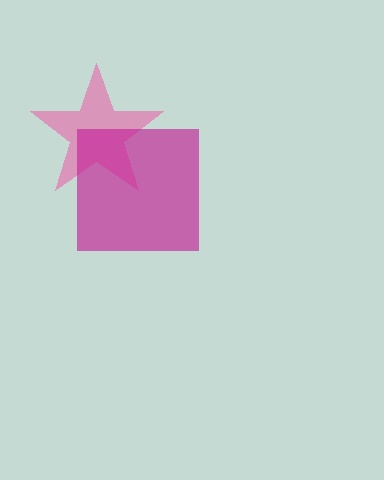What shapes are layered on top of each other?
The layered shapes are: a pink star, a magenta square.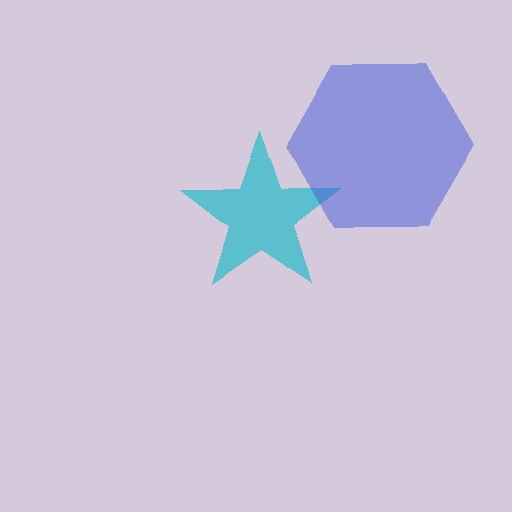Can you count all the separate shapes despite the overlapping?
Yes, there are 2 separate shapes.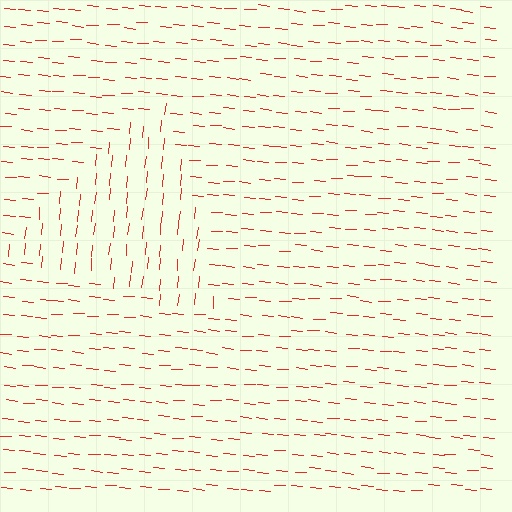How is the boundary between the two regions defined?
The boundary is defined purely by a change in line orientation (approximately 90 degrees difference). All lines are the same color and thickness.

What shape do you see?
I see a triangle.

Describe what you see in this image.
The image is filled with small red line segments. A triangle region in the image has lines oriented differently from the surrounding lines, creating a visible texture boundary.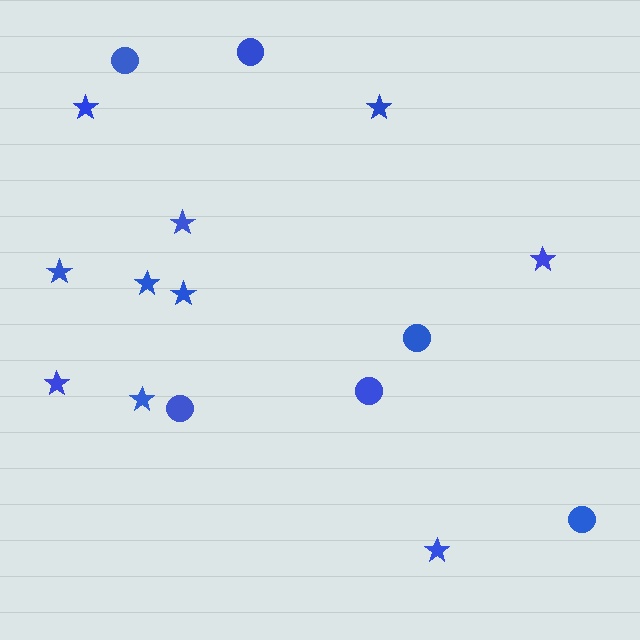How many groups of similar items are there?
There are 2 groups: one group of circles (6) and one group of stars (10).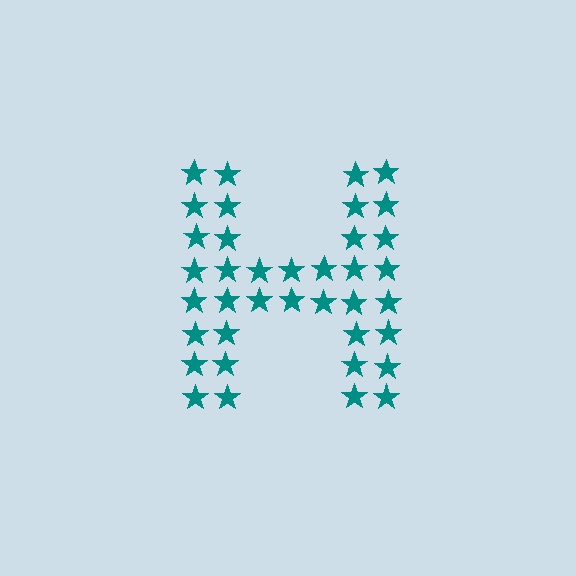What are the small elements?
The small elements are stars.